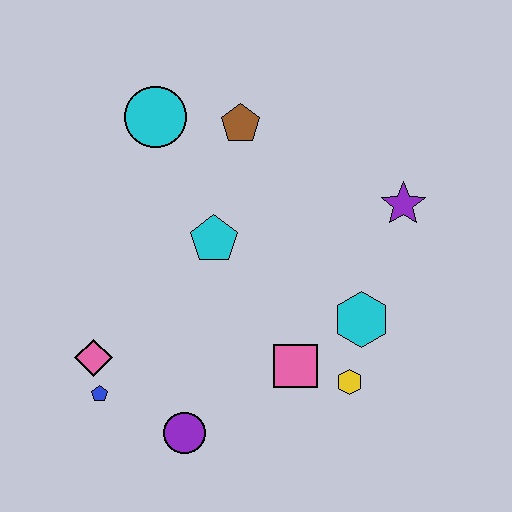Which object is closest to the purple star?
The cyan hexagon is closest to the purple star.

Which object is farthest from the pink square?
The cyan circle is farthest from the pink square.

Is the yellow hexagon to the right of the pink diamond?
Yes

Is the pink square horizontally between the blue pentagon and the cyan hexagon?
Yes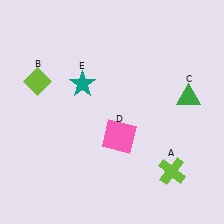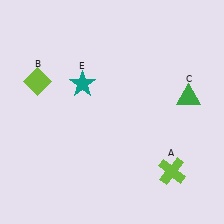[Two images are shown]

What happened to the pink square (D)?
The pink square (D) was removed in Image 2. It was in the bottom-right area of Image 1.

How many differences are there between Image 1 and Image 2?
There is 1 difference between the two images.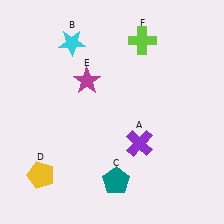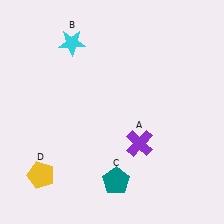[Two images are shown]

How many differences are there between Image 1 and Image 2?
There are 2 differences between the two images.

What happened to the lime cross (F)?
The lime cross (F) was removed in Image 2. It was in the top-right area of Image 1.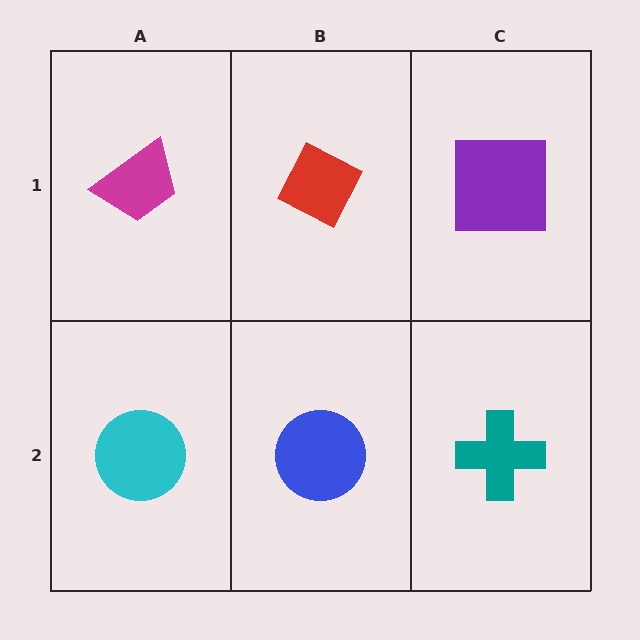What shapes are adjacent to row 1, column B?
A blue circle (row 2, column B), a magenta trapezoid (row 1, column A), a purple square (row 1, column C).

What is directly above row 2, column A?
A magenta trapezoid.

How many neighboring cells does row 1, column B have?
3.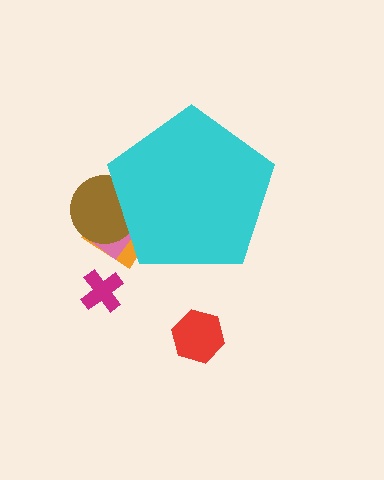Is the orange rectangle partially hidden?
Yes, the orange rectangle is partially hidden behind the cyan pentagon.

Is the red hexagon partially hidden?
No, the red hexagon is fully visible.